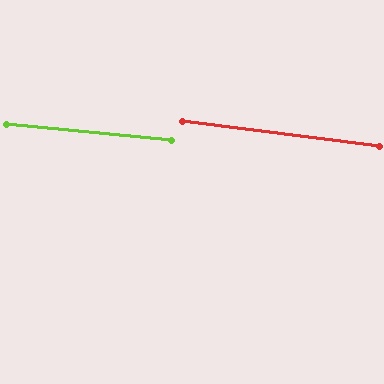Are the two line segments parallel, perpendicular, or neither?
Parallel — their directions differ by only 1.8°.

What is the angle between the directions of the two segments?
Approximately 2 degrees.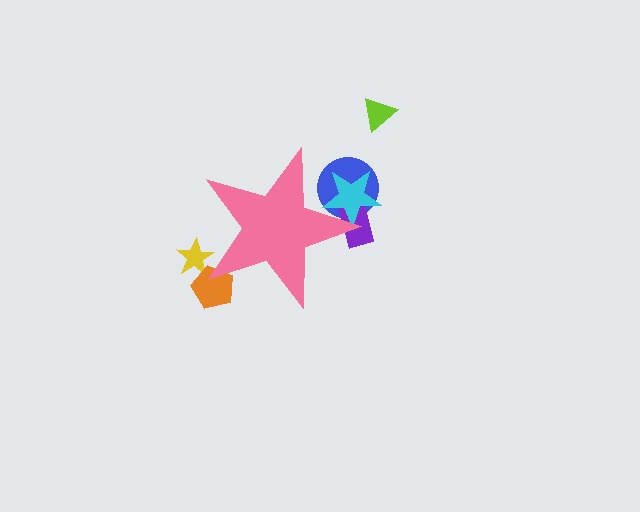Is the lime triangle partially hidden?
No, the lime triangle is fully visible.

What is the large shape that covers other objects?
A pink star.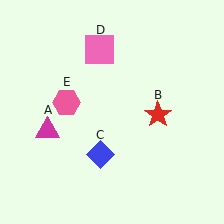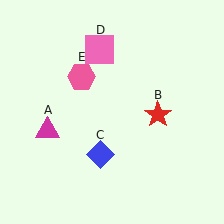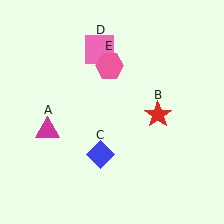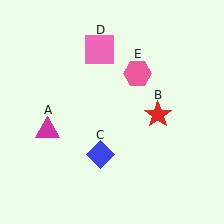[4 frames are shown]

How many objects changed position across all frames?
1 object changed position: pink hexagon (object E).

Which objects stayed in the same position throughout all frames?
Magenta triangle (object A) and red star (object B) and blue diamond (object C) and pink square (object D) remained stationary.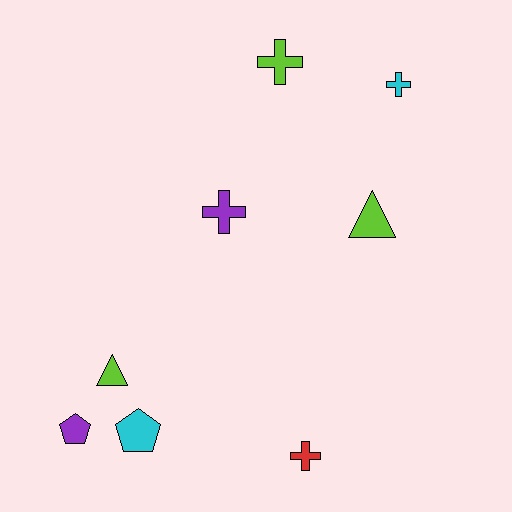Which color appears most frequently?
Lime, with 3 objects.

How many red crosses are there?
There is 1 red cross.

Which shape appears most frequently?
Cross, with 4 objects.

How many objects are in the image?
There are 8 objects.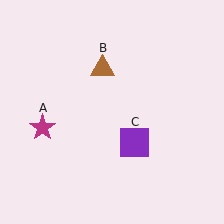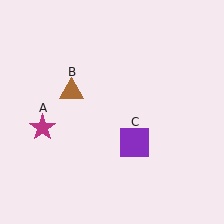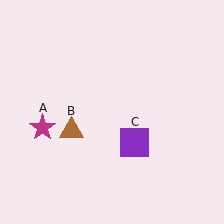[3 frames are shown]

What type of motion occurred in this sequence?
The brown triangle (object B) rotated counterclockwise around the center of the scene.